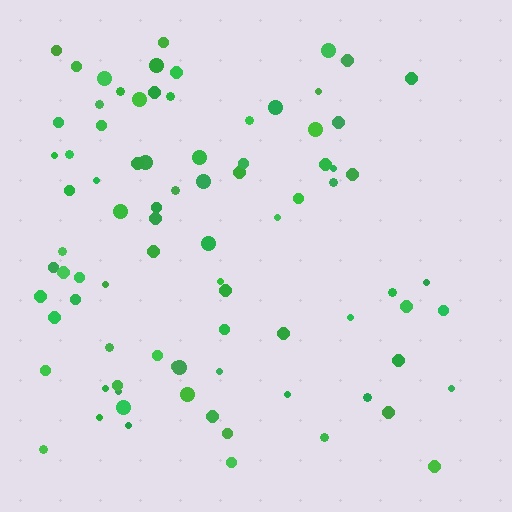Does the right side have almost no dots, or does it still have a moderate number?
Still a moderate number, just noticeably fewer than the left.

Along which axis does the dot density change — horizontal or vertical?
Horizontal.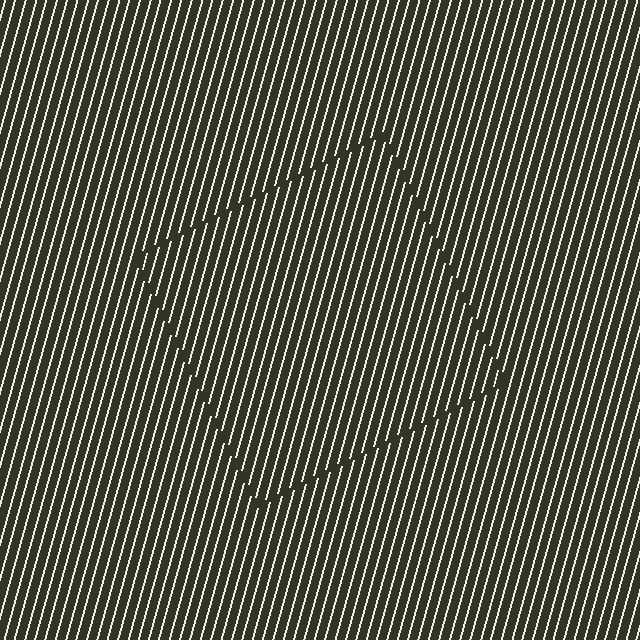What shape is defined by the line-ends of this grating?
An illusory square. The interior of the shape contains the same grating, shifted by half a period — the contour is defined by the phase discontinuity where line-ends from the inner and outer gratings abut.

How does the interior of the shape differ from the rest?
The interior of the shape contains the same grating, shifted by half a period — the contour is defined by the phase discontinuity where line-ends from the inner and outer gratings abut.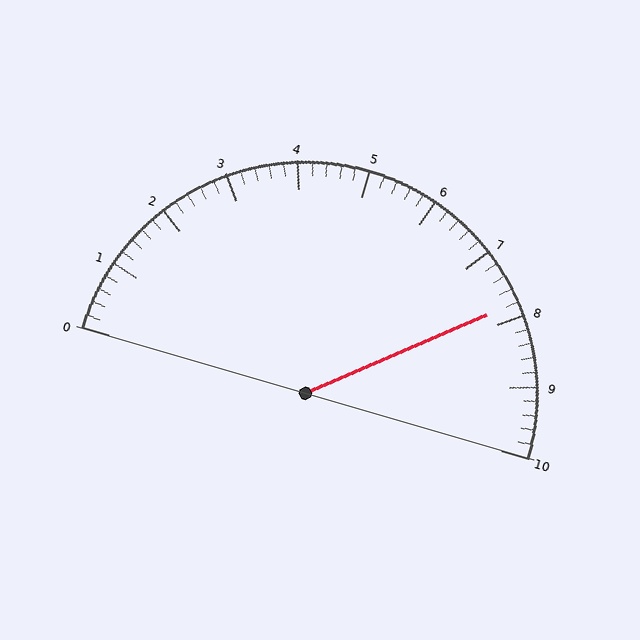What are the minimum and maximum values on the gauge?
The gauge ranges from 0 to 10.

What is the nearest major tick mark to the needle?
The nearest major tick mark is 8.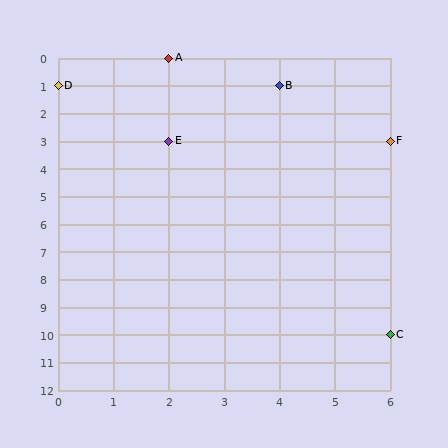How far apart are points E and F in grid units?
Points E and F are 4 columns apart.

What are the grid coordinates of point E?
Point E is at grid coordinates (2, 3).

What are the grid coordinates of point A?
Point A is at grid coordinates (2, 0).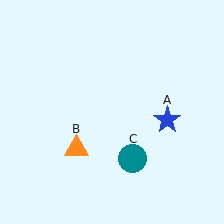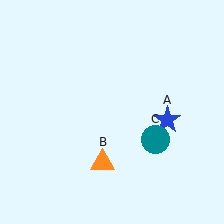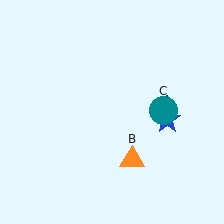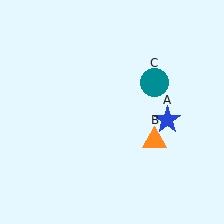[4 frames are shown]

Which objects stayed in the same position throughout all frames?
Blue star (object A) remained stationary.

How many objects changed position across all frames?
2 objects changed position: orange triangle (object B), teal circle (object C).